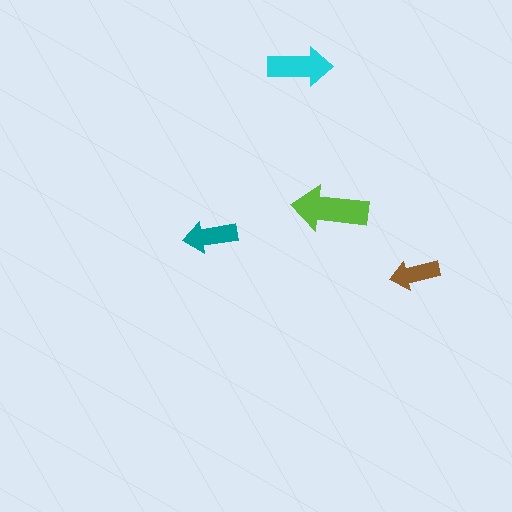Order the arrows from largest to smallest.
the lime one, the cyan one, the teal one, the brown one.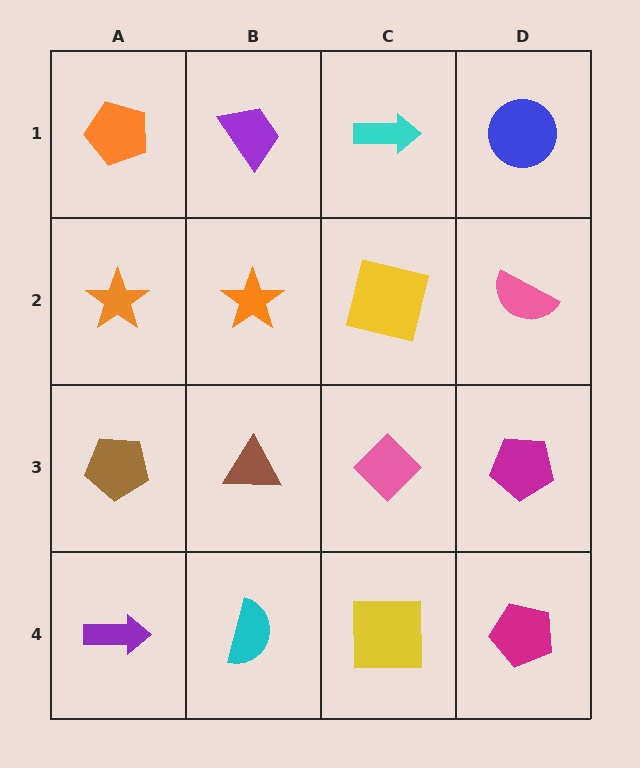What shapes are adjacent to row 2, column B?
A purple trapezoid (row 1, column B), a brown triangle (row 3, column B), an orange star (row 2, column A), a yellow square (row 2, column C).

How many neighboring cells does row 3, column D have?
3.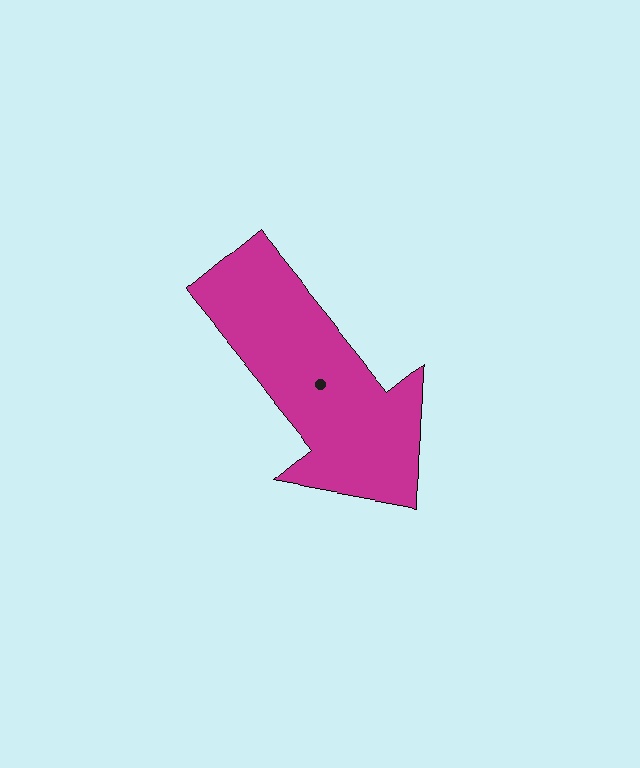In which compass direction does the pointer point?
Southeast.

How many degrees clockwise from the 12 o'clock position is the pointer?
Approximately 141 degrees.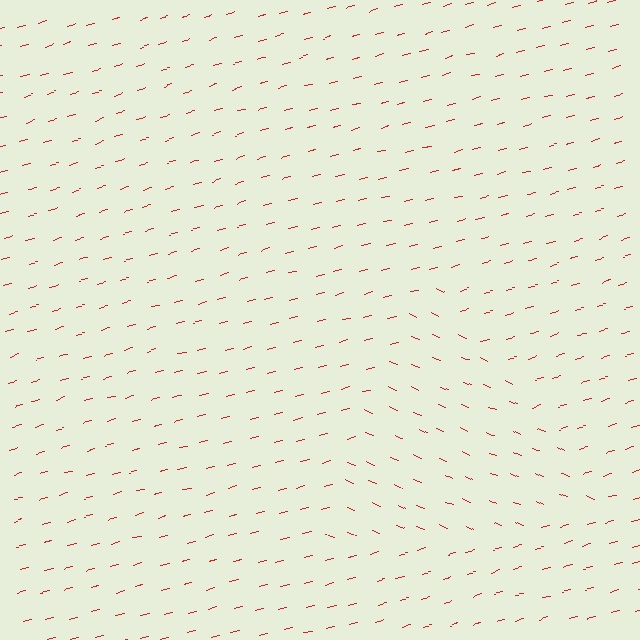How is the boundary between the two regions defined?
The boundary is defined purely by a change in line orientation (approximately 39 degrees difference). All lines are the same color and thickness.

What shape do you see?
I see a triangle.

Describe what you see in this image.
The image is filled with small red line segments. A triangle region in the image has lines oriented differently from the surrounding lines, creating a visible texture boundary.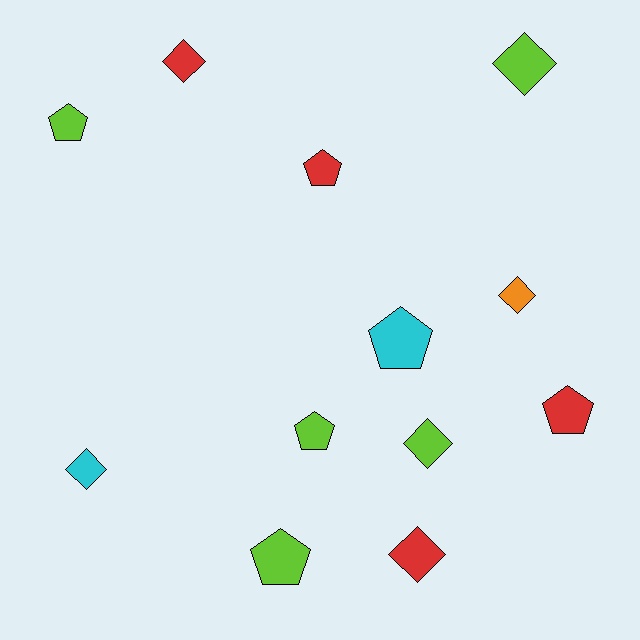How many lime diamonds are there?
There are 2 lime diamonds.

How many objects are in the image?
There are 12 objects.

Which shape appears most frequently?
Pentagon, with 6 objects.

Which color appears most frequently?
Lime, with 5 objects.